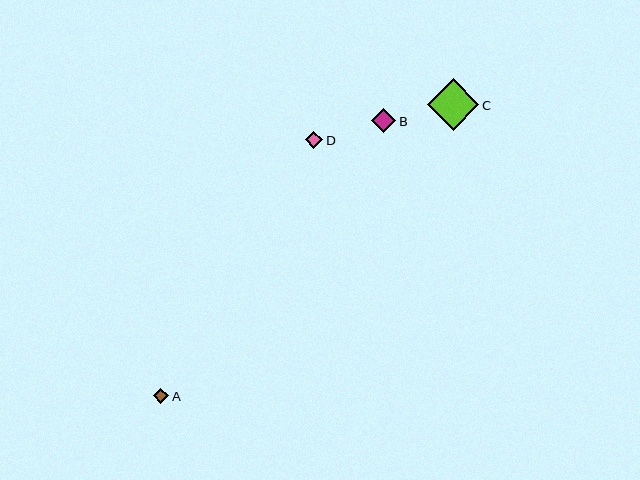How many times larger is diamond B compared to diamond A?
Diamond B is approximately 1.6 times the size of diamond A.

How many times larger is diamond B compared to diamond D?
Diamond B is approximately 1.4 times the size of diamond D.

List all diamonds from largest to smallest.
From largest to smallest: C, B, D, A.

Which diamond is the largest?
Diamond C is the largest with a size of approximately 51 pixels.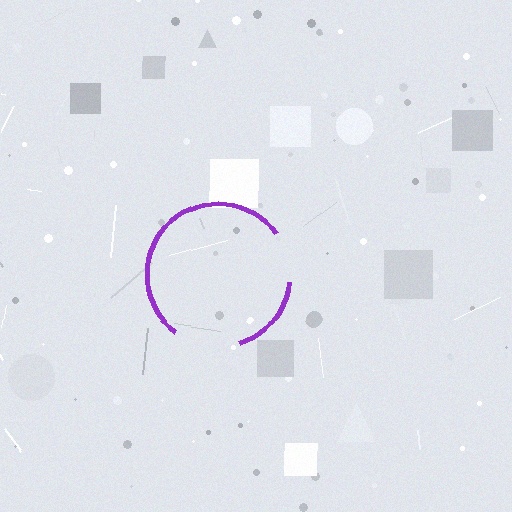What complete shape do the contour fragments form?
The contour fragments form a circle.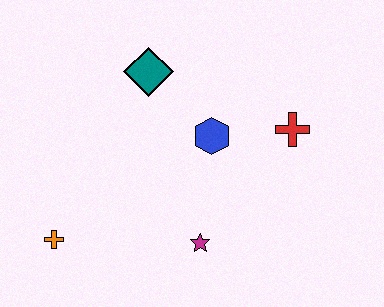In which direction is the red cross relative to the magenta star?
The red cross is above the magenta star.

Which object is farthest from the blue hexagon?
The orange cross is farthest from the blue hexagon.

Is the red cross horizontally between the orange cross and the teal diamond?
No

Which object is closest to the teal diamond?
The blue hexagon is closest to the teal diamond.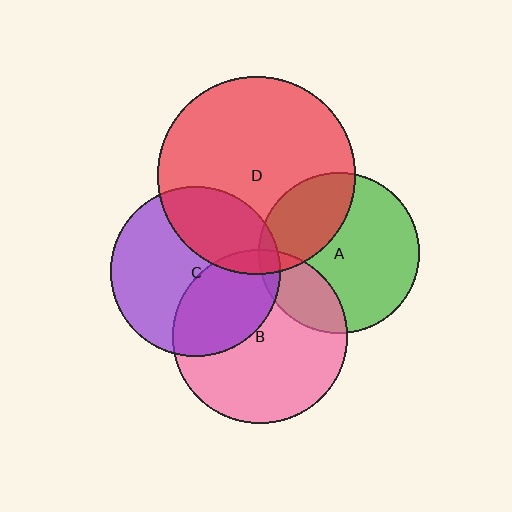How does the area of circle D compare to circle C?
Approximately 1.4 times.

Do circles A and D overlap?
Yes.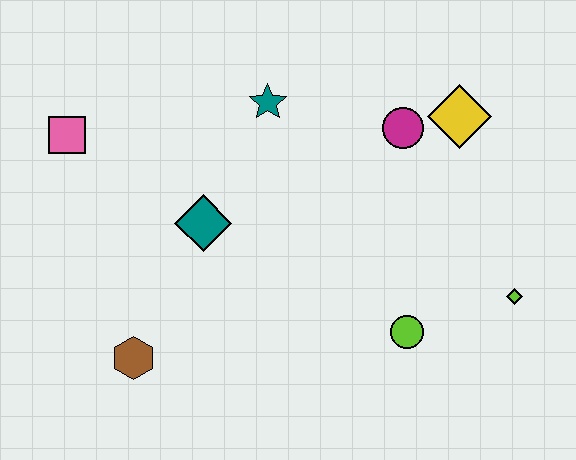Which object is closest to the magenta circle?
The yellow diamond is closest to the magenta circle.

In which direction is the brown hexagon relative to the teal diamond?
The brown hexagon is below the teal diamond.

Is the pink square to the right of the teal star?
No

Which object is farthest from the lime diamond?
The pink square is farthest from the lime diamond.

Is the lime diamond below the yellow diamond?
Yes